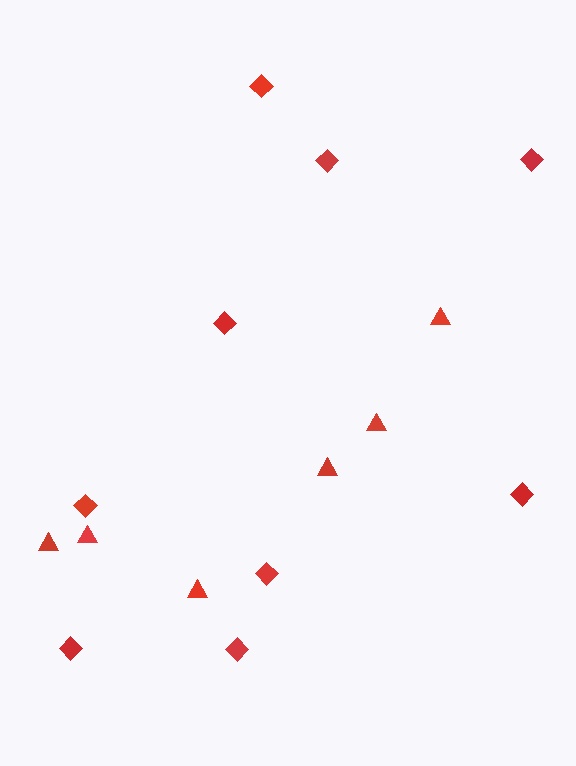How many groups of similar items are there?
There are 2 groups: one group of diamonds (9) and one group of triangles (6).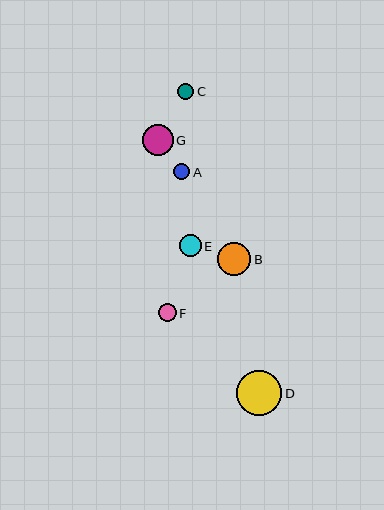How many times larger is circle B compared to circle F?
Circle B is approximately 1.9 times the size of circle F.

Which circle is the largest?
Circle D is the largest with a size of approximately 45 pixels.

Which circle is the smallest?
Circle C is the smallest with a size of approximately 16 pixels.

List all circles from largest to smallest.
From largest to smallest: D, B, G, E, F, A, C.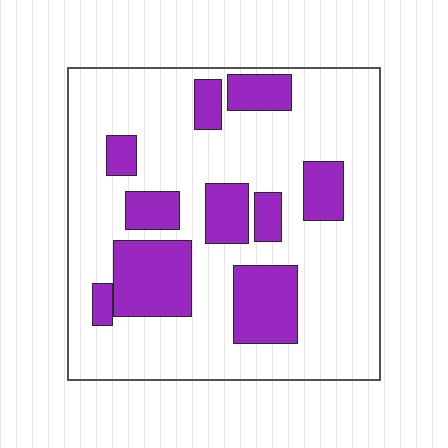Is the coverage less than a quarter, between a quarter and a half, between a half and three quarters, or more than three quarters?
Between a quarter and a half.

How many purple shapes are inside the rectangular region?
10.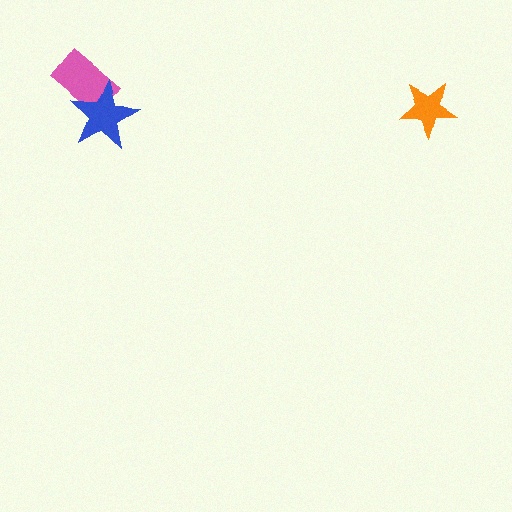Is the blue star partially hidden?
No, no other shape covers it.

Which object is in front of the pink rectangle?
The blue star is in front of the pink rectangle.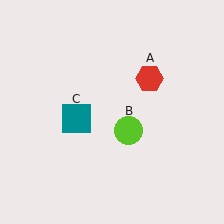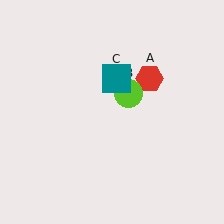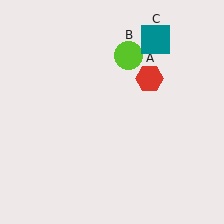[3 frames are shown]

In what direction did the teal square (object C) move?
The teal square (object C) moved up and to the right.